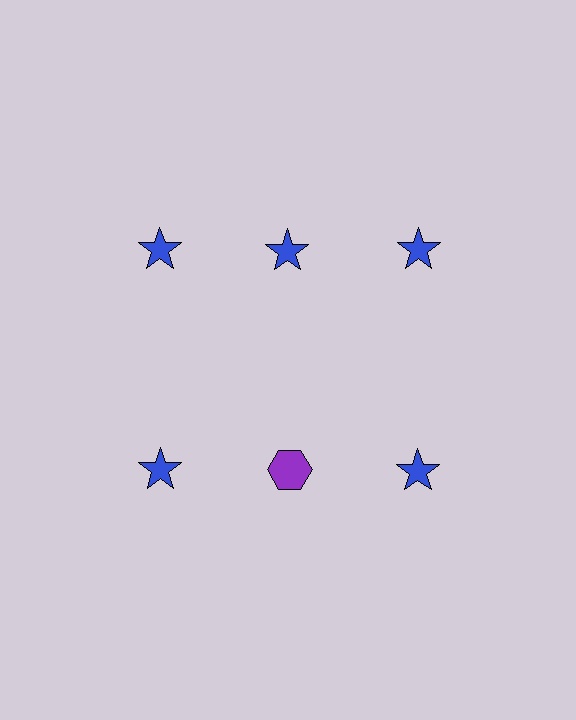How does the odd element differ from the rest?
It differs in both color (purple instead of blue) and shape (hexagon instead of star).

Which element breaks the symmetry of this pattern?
The purple hexagon in the second row, second from left column breaks the symmetry. All other shapes are blue stars.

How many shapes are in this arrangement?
There are 6 shapes arranged in a grid pattern.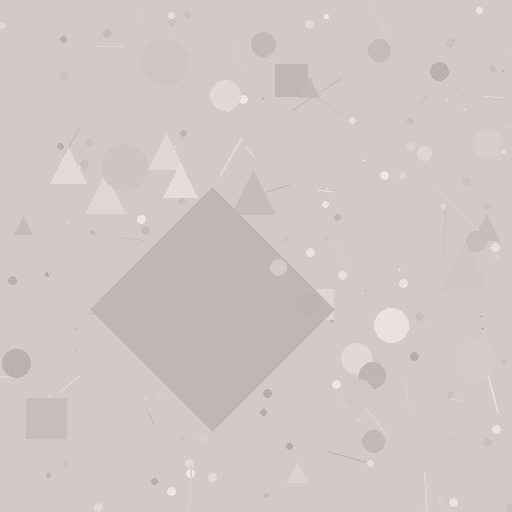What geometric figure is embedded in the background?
A diamond is embedded in the background.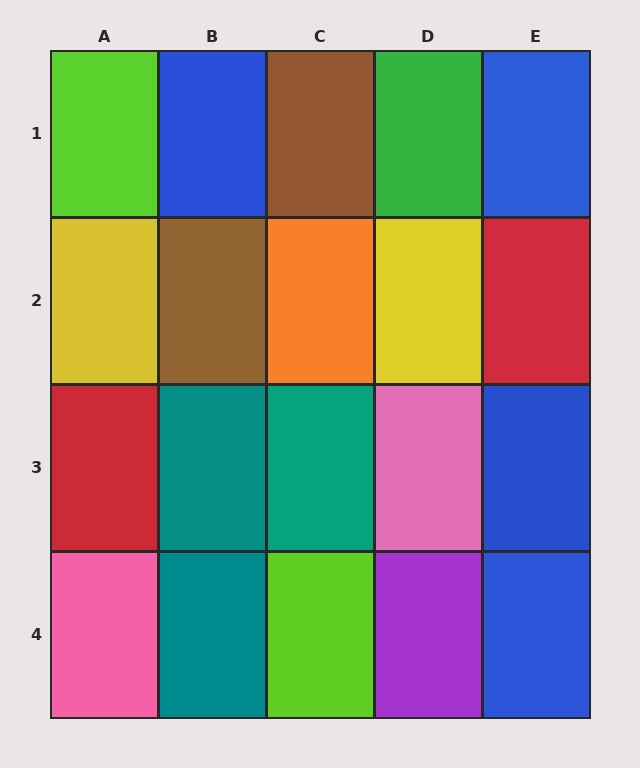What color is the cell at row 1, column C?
Brown.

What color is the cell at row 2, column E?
Red.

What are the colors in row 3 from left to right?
Red, teal, teal, pink, blue.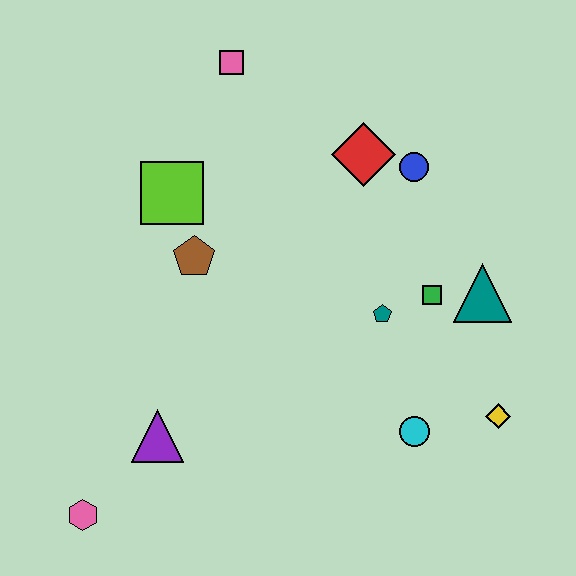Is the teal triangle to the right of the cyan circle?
Yes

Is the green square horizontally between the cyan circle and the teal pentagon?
No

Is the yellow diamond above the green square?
No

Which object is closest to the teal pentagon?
The green square is closest to the teal pentagon.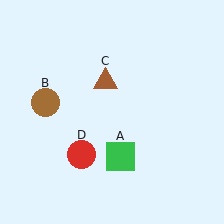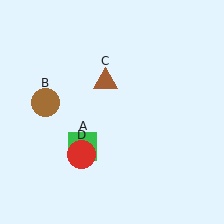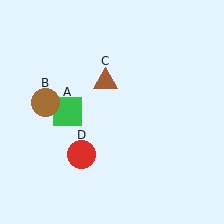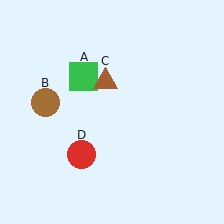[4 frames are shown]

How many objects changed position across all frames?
1 object changed position: green square (object A).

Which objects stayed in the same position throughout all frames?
Brown circle (object B) and brown triangle (object C) and red circle (object D) remained stationary.